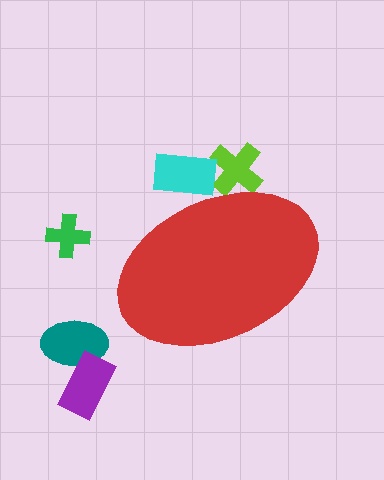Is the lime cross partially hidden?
Yes, the lime cross is partially hidden behind the red ellipse.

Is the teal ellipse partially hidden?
No, the teal ellipse is fully visible.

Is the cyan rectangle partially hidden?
Yes, the cyan rectangle is partially hidden behind the red ellipse.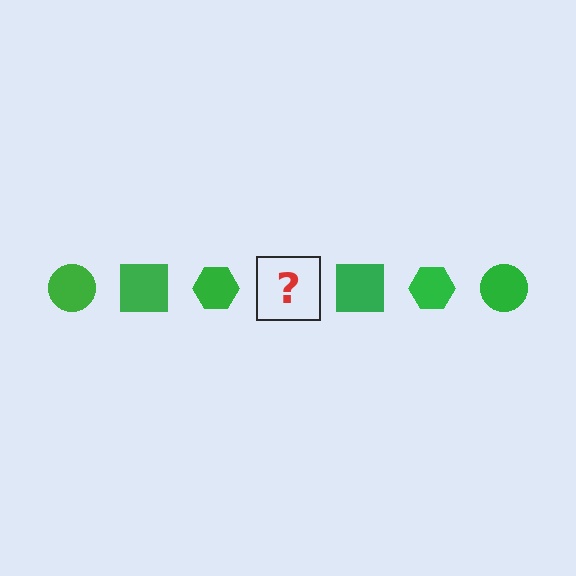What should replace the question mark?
The question mark should be replaced with a green circle.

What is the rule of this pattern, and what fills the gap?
The rule is that the pattern cycles through circle, square, hexagon shapes in green. The gap should be filled with a green circle.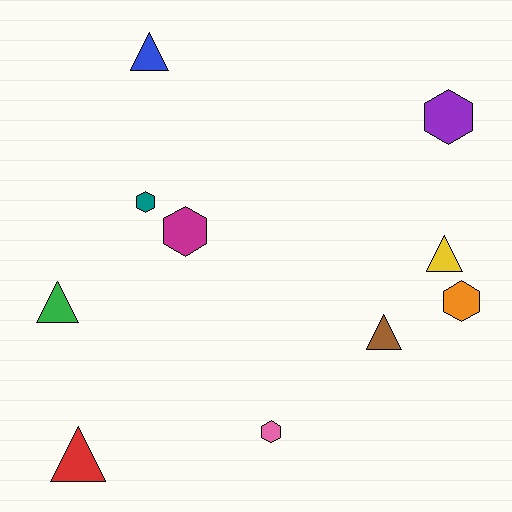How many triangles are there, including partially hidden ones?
There are 5 triangles.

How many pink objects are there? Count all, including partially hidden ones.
There is 1 pink object.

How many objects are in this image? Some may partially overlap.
There are 10 objects.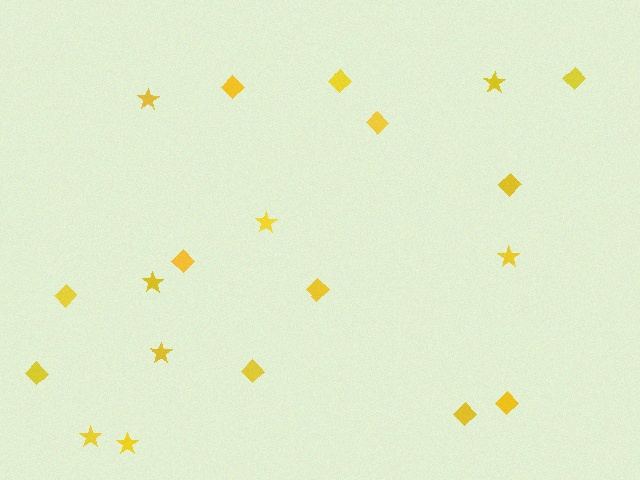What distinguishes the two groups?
There are 2 groups: one group of stars (8) and one group of diamonds (12).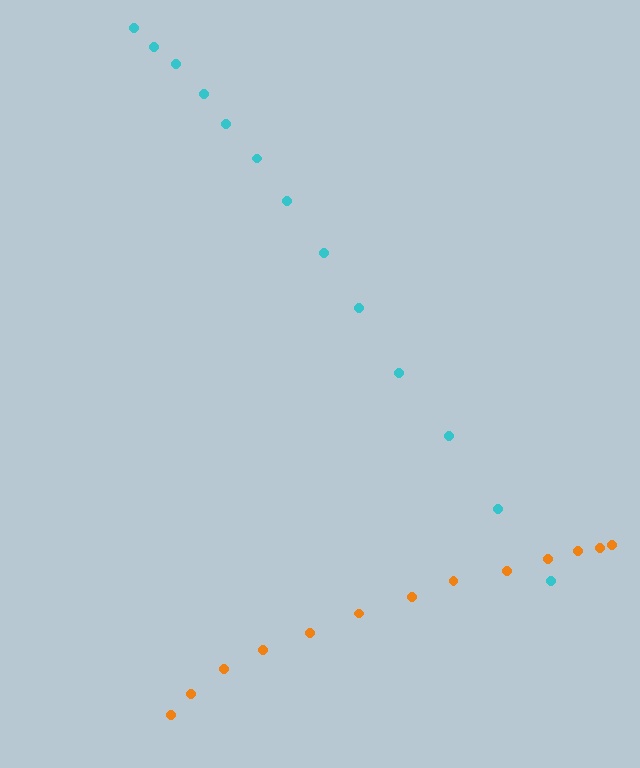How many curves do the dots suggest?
There are 2 distinct paths.